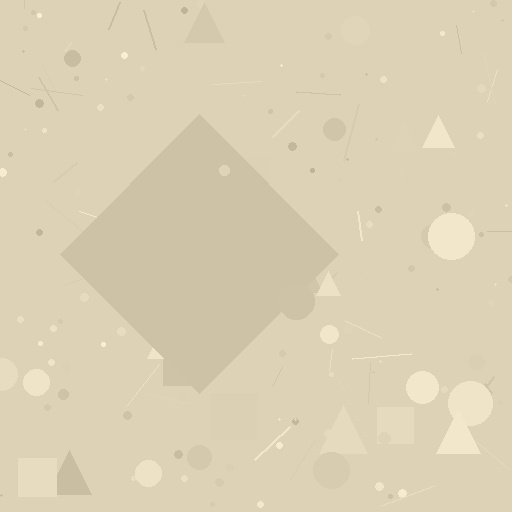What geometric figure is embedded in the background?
A diamond is embedded in the background.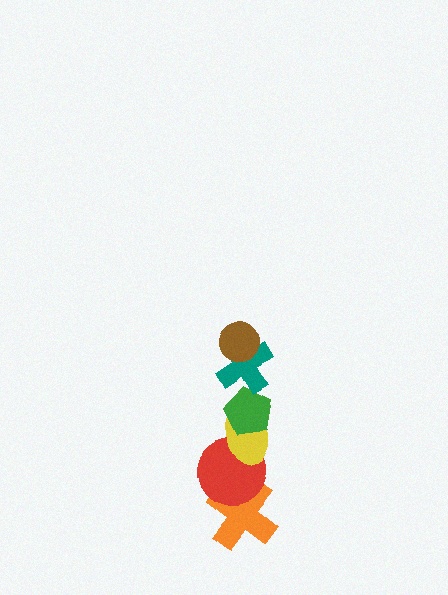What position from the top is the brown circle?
The brown circle is 1st from the top.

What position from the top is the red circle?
The red circle is 5th from the top.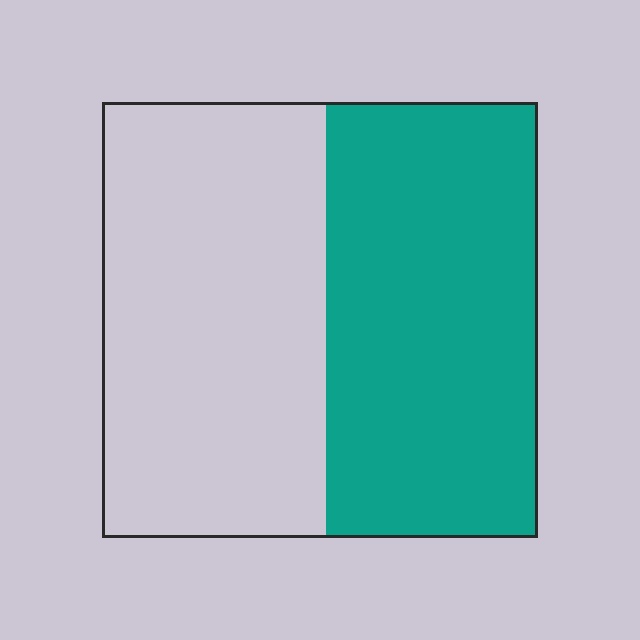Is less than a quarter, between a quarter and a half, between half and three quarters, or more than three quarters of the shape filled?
Between a quarter and a half.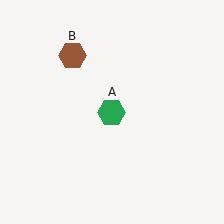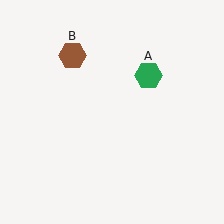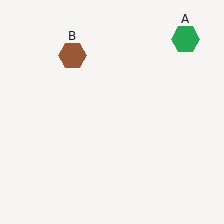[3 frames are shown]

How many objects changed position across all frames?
1 object changed position: green hexagon (object A).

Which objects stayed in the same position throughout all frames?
Brown hexagon (object B) remained stationary.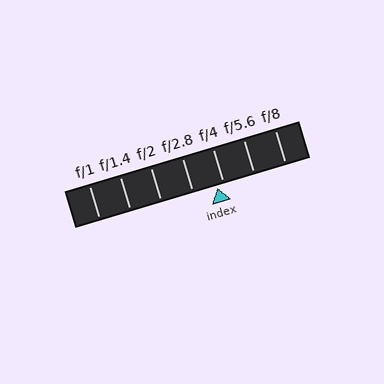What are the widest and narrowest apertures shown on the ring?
The widest aperture shown is f/1 and the narrowest is f/8.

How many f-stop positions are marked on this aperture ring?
There are 7 f-stop positions marked.